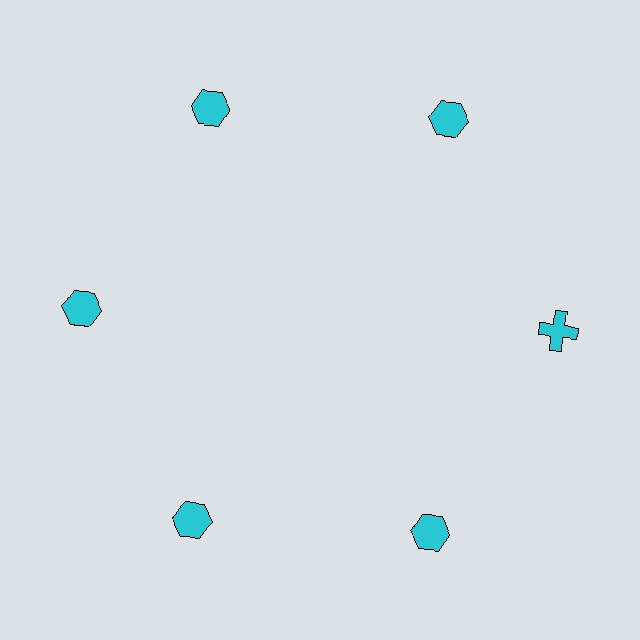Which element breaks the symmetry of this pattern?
The cyan cross at roughly the 3 o'clock position breaks the symmetry. All other shapes are cyan hexagons.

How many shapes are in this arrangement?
There are 6 shapes arranged in a ring pattern.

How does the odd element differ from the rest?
It has a different shape: cross instead of hexagon.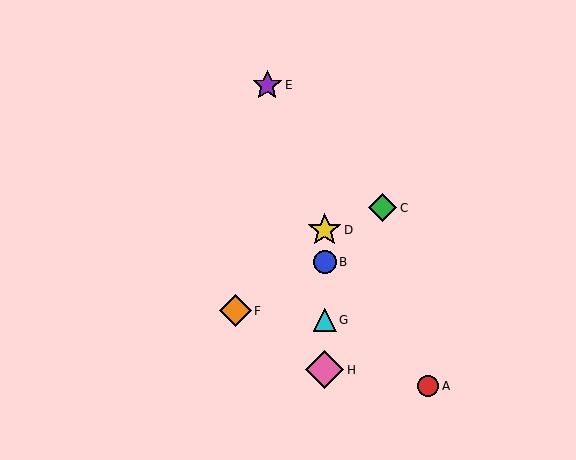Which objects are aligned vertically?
Objects B, D, G, H are aligned vertically.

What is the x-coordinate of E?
Object E is at x≈267.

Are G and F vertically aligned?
No, G is at x≈325 and F is at x≈235.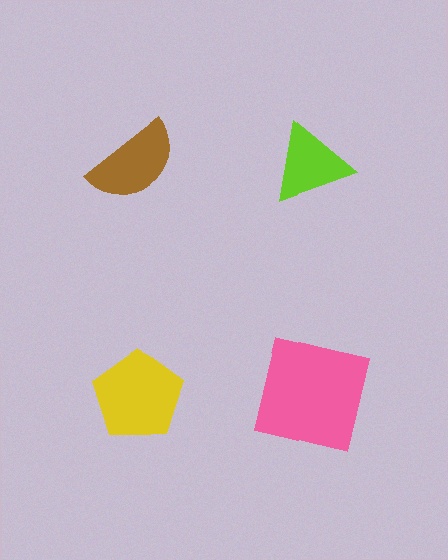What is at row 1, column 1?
A brown semicircle.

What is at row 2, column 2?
A pink square.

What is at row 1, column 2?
A lime triangle.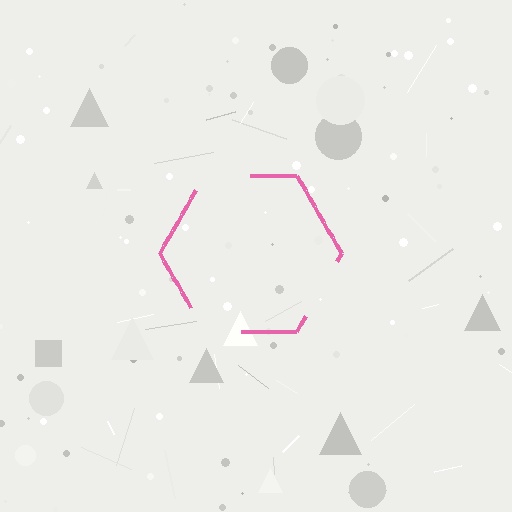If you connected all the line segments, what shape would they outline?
They would outline a hexagon.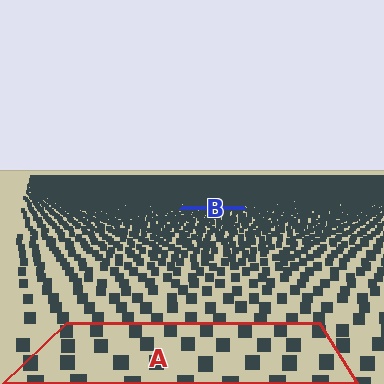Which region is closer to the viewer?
Region A is closer. The texture elements there are larger and more spread out.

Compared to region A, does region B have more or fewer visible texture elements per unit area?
Region B has more texture elements per unit area — they are packed more densely because it is farther away.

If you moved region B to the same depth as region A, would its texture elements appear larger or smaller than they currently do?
They would appear larger. At a closer depth, the same texture elements are projected at a bigger on-screen size.